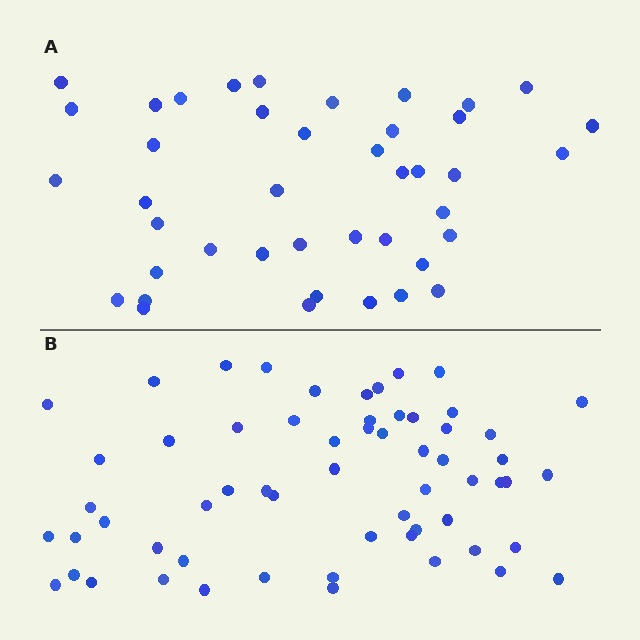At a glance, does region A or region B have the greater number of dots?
Region B (the bottom region) has more dots.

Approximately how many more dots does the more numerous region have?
Region B has approximately 20 more dots than region A.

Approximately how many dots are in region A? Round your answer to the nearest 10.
About 40 dots. (The exact count is 42, which rounds to 40.)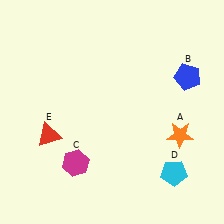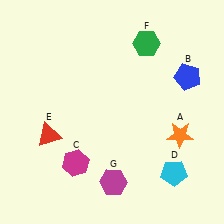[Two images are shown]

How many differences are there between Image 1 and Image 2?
There are 2 differences between the two images.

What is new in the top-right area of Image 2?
A green hexagon (F) was added in the top-right area of Image 2.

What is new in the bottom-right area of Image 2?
A magenta hexagon (G) was added in the bottom-right area of Image 2.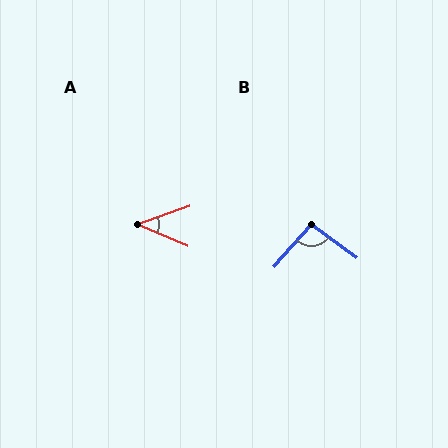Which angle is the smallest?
A, at approximately 43 degrees.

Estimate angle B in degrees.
Approximately 94 degrees.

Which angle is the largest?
B, at approximately 94 degrees.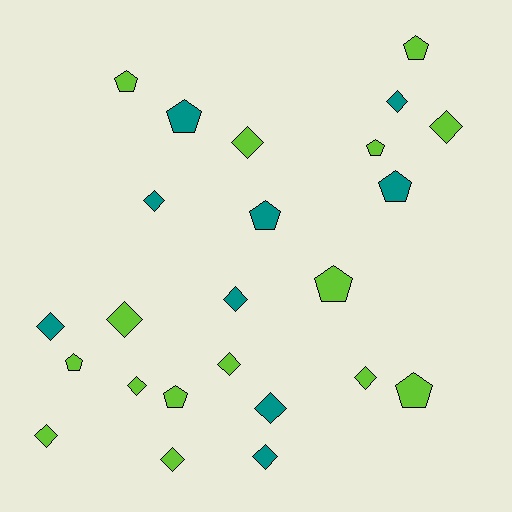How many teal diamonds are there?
There are 6 teal diamonds.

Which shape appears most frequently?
Diamond, with 14 objects.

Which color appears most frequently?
Lime, with 15 objects.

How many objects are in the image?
There are 24 objects.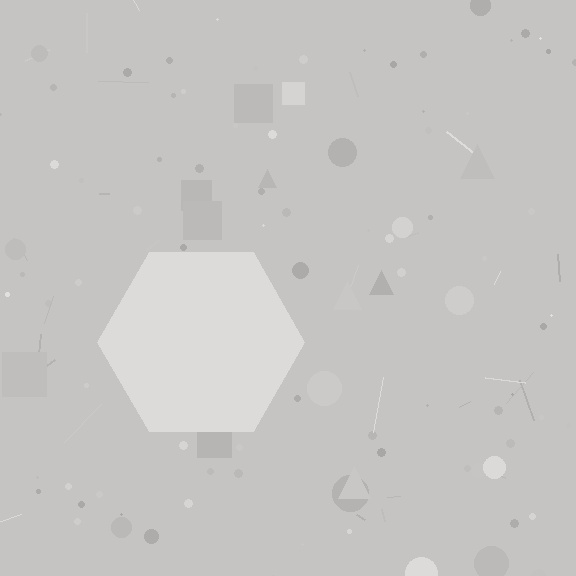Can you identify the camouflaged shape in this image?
The camouflaged shape is a hexagon.